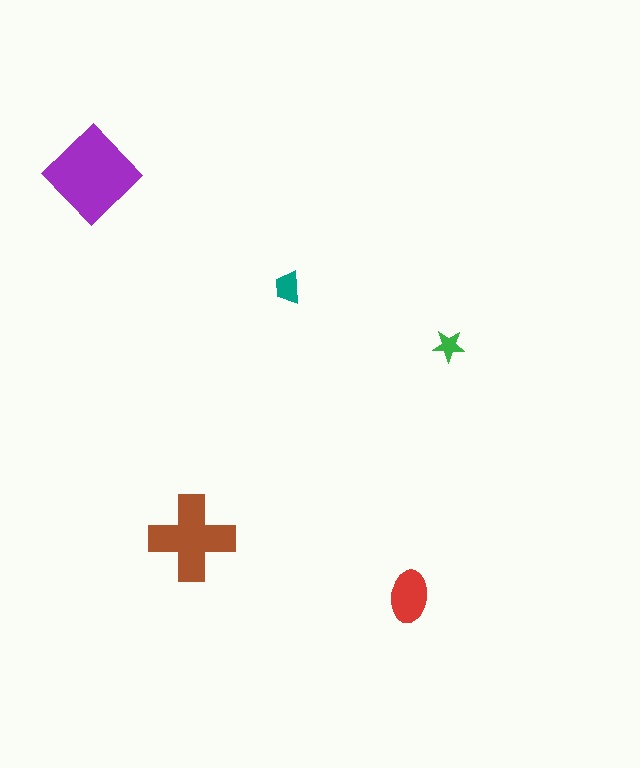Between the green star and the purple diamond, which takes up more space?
The purple diamond.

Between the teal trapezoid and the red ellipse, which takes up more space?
The red ellipse.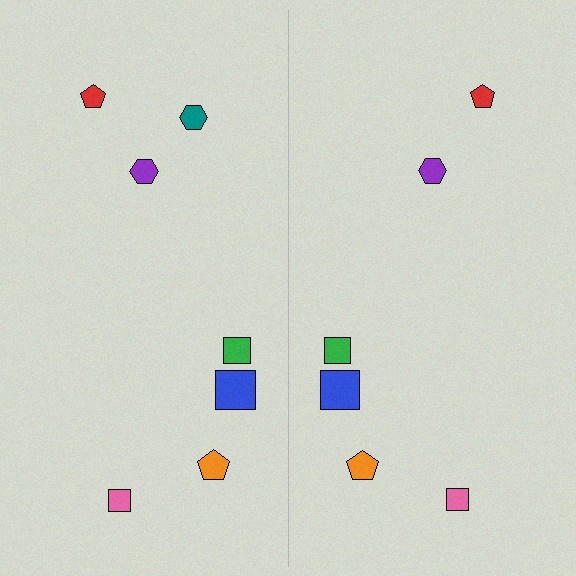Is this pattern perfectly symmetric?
No, the pattern is not perfectly symmetric. A teal hexagon is missing from the right side.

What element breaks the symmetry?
A teal hexagon is missing from the right side.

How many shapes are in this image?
There are 13 shapes in this image.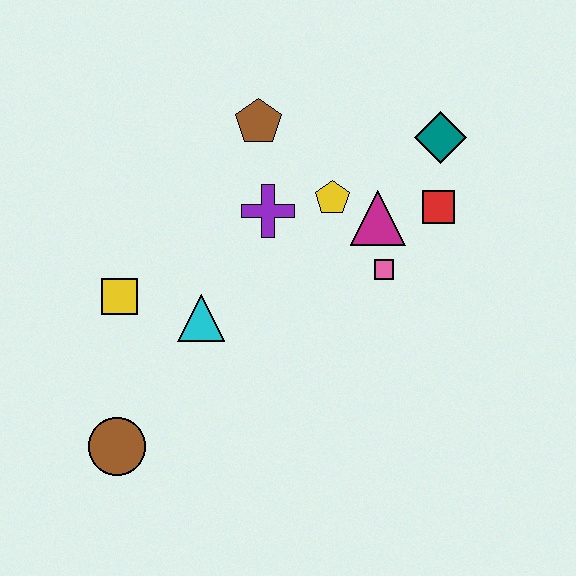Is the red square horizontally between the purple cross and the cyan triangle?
No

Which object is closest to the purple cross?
The yellow pentagon is closest to the purple cross.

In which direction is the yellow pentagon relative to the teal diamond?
The yellow pentagon is to the left of the teal diamond.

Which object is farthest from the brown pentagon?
The brown circle is farthest from the brown pentagon.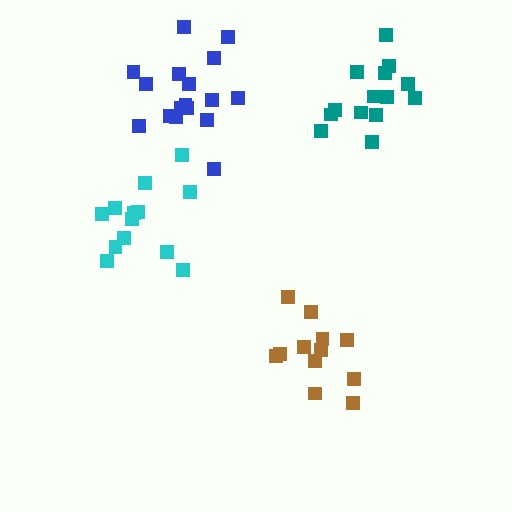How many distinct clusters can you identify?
There are 4 distinct clusters.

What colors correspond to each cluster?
The clusters are colored: blue, cyan, teal, brown.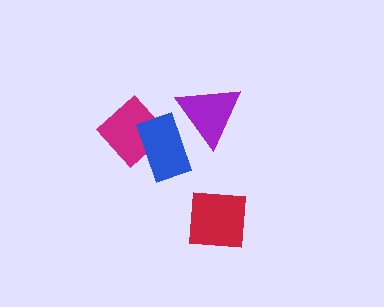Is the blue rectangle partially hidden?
Yes, it is partially covered by another shape.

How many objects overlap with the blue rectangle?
2 objects overlap with the blue rectangle.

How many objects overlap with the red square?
0 objects overlap with the red square.